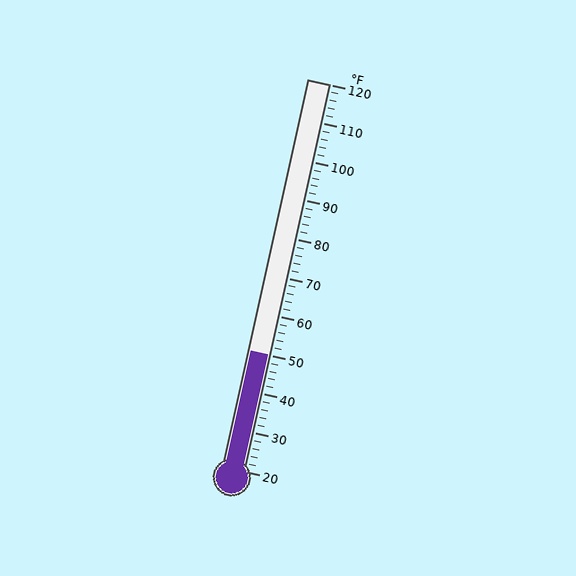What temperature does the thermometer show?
The thermometer shows approximately 50°F.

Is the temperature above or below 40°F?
The temperature is above 40°F.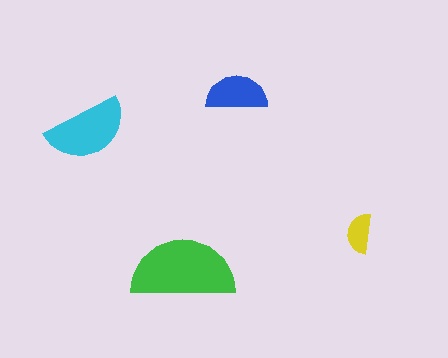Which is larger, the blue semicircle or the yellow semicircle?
The blue one.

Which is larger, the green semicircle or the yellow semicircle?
The green one.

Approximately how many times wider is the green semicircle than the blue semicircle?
About 1.5 times wider.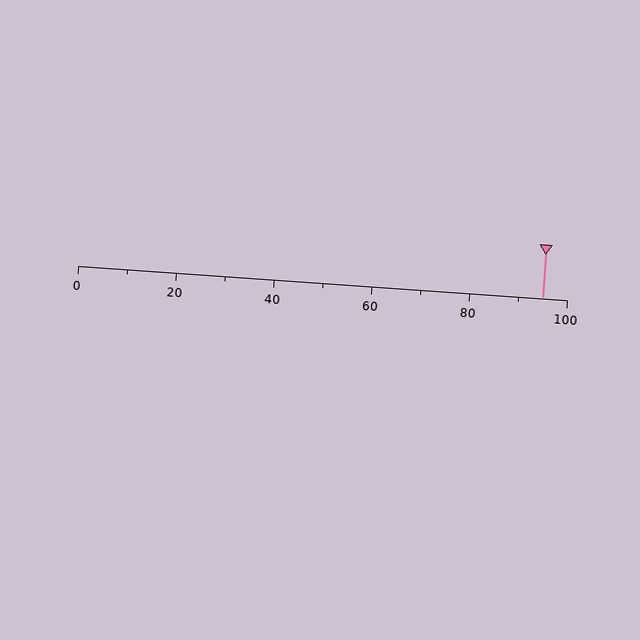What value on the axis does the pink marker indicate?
The marker indicates approximately 95.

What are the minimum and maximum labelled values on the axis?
The axis runs from 0 to 100.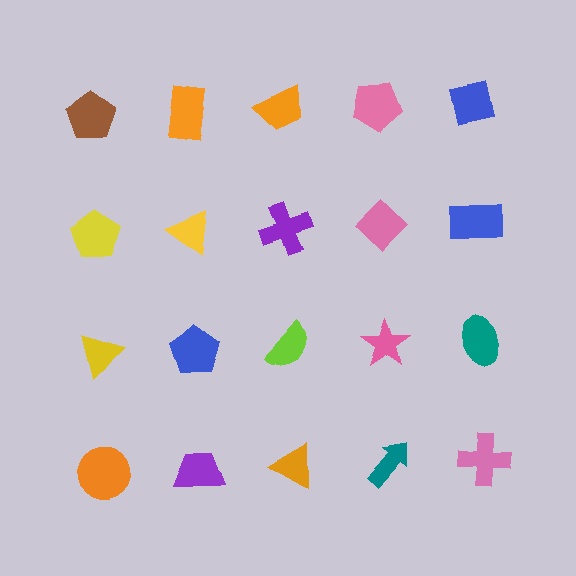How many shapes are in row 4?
5 shapes.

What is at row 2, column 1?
A yellow pentagon.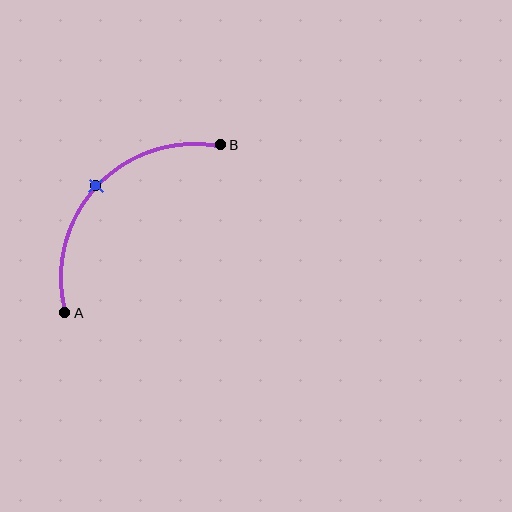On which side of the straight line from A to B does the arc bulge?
The arc bulges above and to the left of the straight line connecting A and B.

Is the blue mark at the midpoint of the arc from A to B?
Yes. The blue mark lies on the arc at equal arc-length from both A and B — it is the arc midpoint.